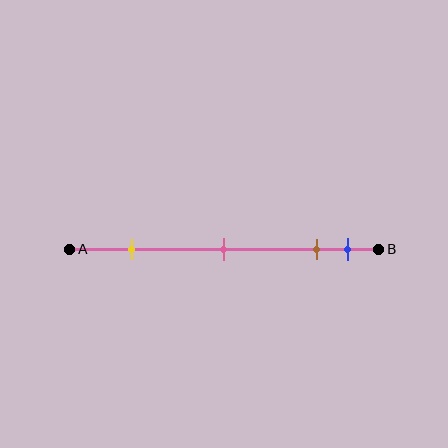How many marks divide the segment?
There are 4 marks dividing the segment.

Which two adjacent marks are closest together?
The brown and blue marks are the closest adjacent pair.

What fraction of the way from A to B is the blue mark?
The blue mark is approximately 90% (0.9) of the way from A to B.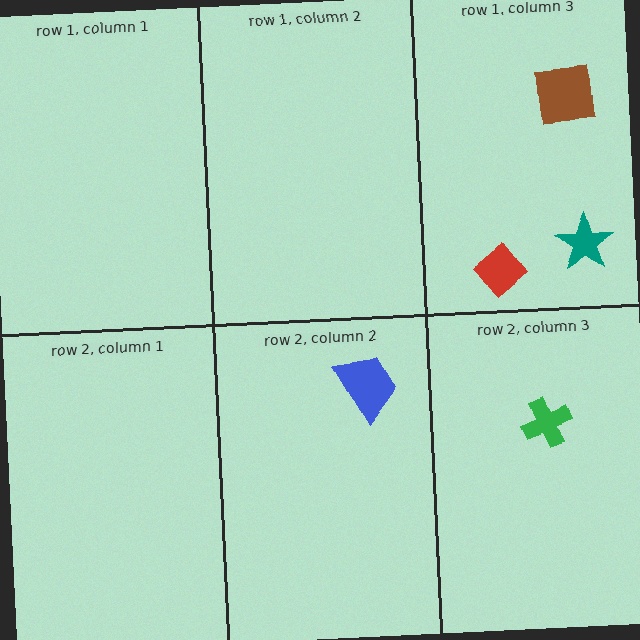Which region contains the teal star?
The row 1, column 3 region.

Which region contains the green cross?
The row 2, column 3 region.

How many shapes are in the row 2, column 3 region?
1.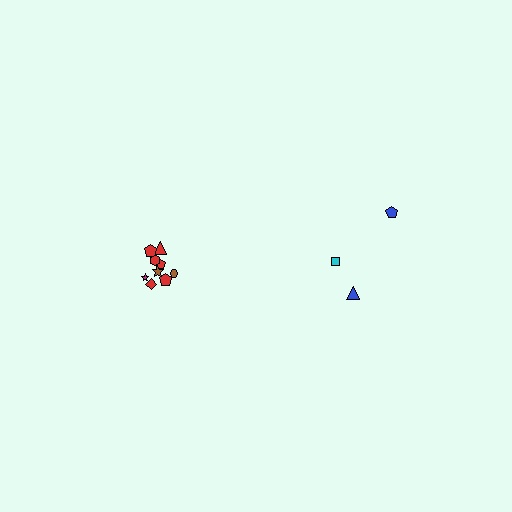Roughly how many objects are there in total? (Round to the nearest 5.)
Roughly 15 objects in total.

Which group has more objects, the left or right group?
The left group.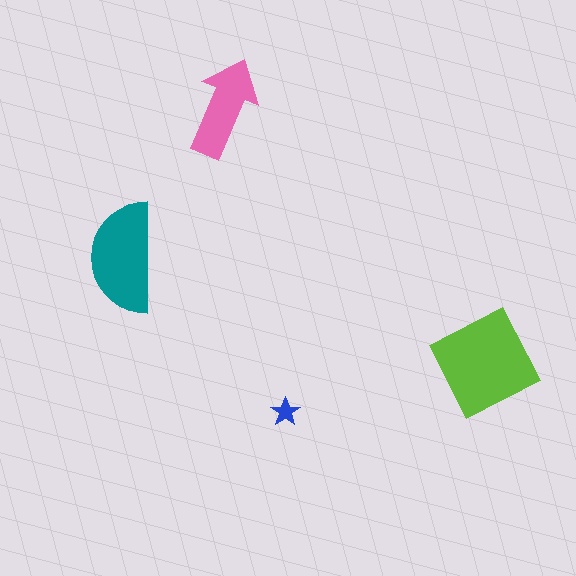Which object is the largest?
The lime square.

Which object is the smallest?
The blue star.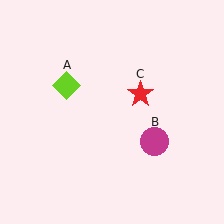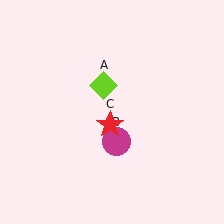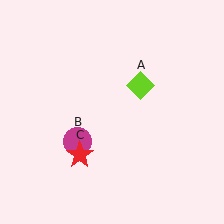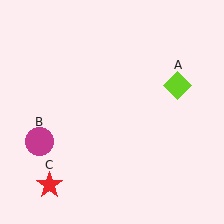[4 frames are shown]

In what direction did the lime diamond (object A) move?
The lime diamond (object A) moved right.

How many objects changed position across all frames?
3 objects changed position: lime diamond (object A), magenta circle (object B), red star (object C).